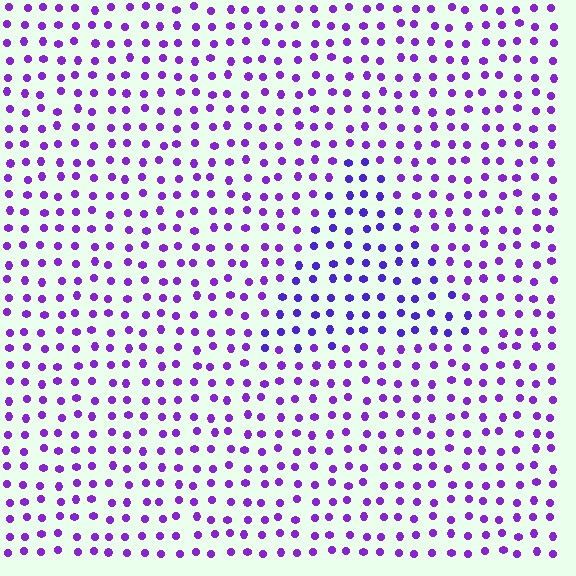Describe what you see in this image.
The image is filled with small purple elements in a uniform arrangement. A triangle-shaped region is visible where the elements are tinted to a slightly different hue, forming a subtle color boundary.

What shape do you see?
I see a triangle.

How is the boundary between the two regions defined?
The boundary is defined purely by a slight shift in hue (about 21 degrees). Spacing, size, and orientation are identical on both sides.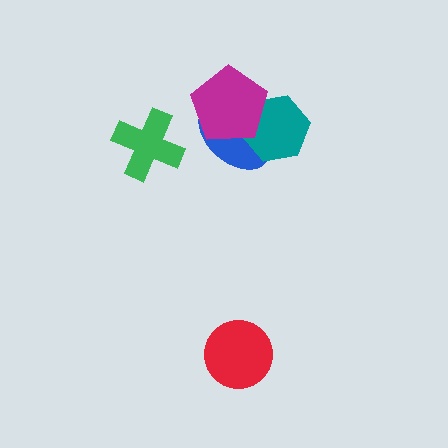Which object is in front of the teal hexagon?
The magenta pentagon is in front of the teal hexagon.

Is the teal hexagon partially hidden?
Yes, it is partially covered by another shape.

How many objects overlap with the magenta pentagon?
2 objects overlap with the magenta pentagon.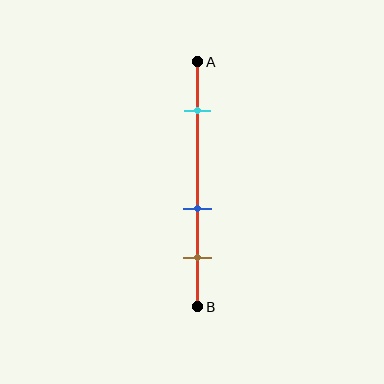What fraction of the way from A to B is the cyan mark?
The cyan mark is approximately 20% (0.2) of the way from A to B.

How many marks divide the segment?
There are 3 marks dividing the segment.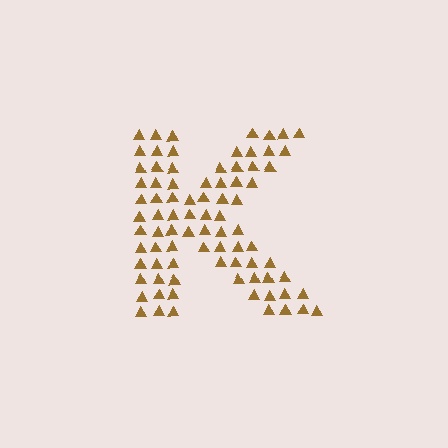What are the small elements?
The small elements are triangles.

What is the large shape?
The large shape is the letter K.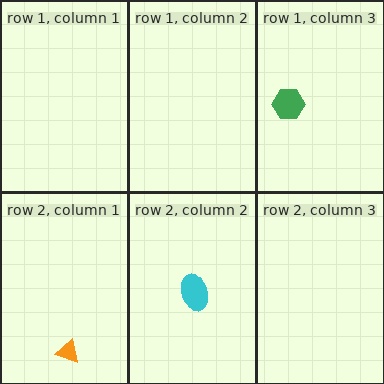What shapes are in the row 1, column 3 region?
The green hexagon.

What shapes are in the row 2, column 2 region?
The cyan ellipse.